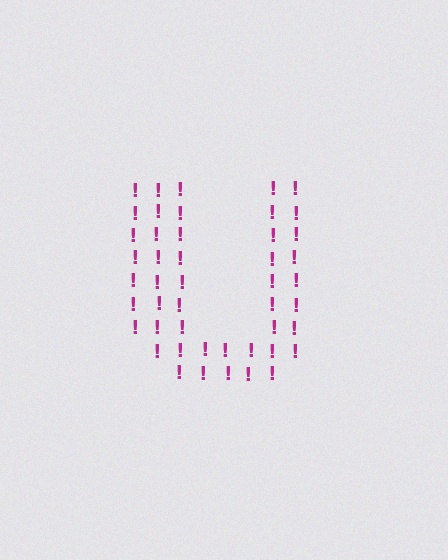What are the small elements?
The small elements are exclamation marks.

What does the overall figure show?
The overall figure shows the letter U.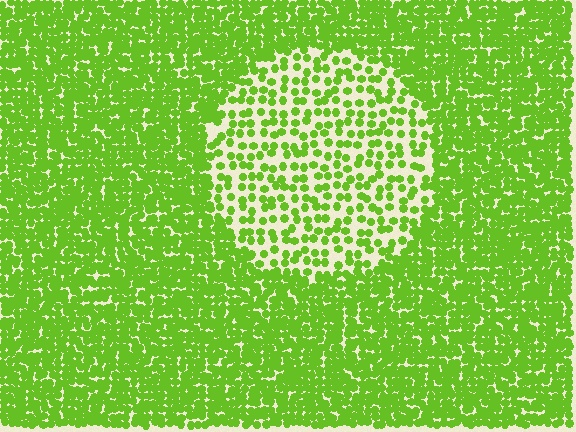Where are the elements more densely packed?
The elements are more densely packed outside the circle boundary.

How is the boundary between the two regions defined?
The boundary is defined by a change in element density (approximately 2.4x ratio). All elements are the same color, size, and shape.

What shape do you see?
I see a circle.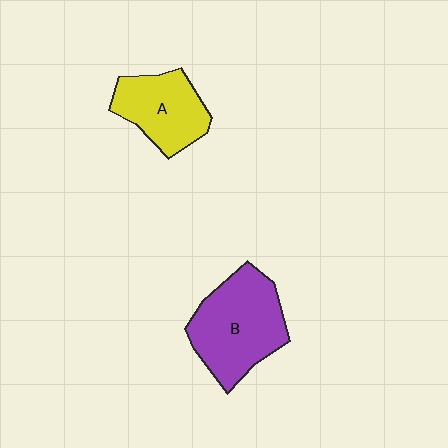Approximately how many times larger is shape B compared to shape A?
Approximately 1.4 times.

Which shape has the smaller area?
Shape A (yellow).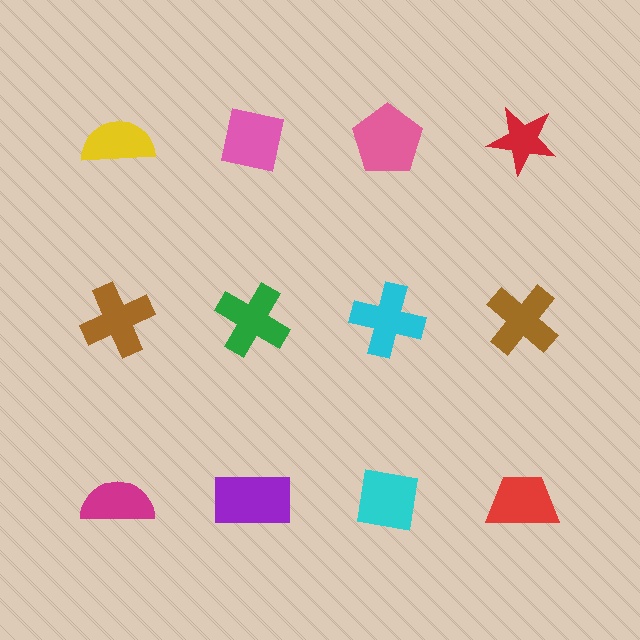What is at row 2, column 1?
A brown cross.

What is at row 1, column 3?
A pink pentagon.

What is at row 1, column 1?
A yellow semicircle.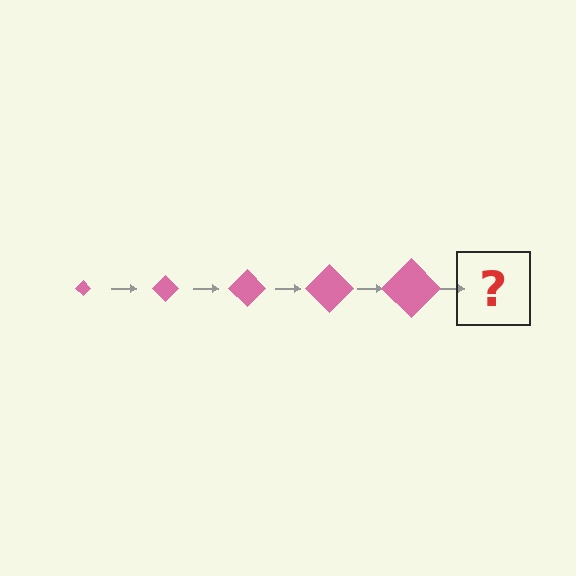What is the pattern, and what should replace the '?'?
The pattern is that the diamond gets progressively larger each step. The '?' should be a pink diamond, larger than the previous one.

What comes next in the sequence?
The next element should be a pink diamond, larger than the previous one.